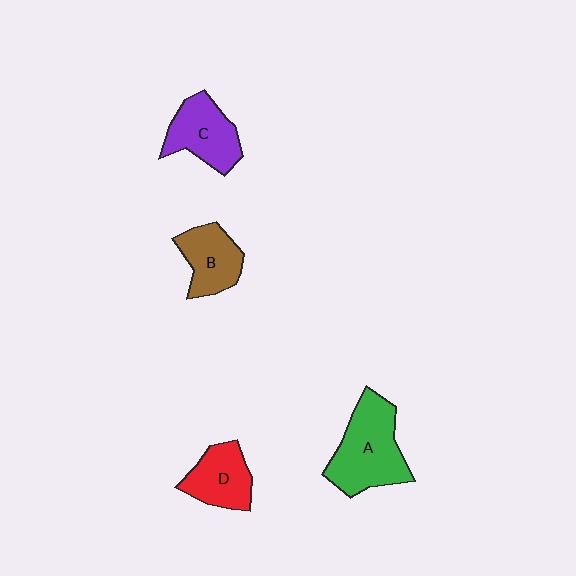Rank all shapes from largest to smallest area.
From largest to smallest: A (green), C (purple), D (red), B (brown).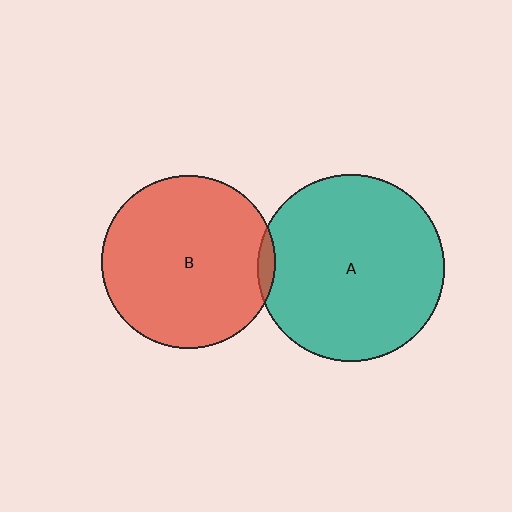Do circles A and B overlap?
Yes.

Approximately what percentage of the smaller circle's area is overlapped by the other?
Approximately 5%.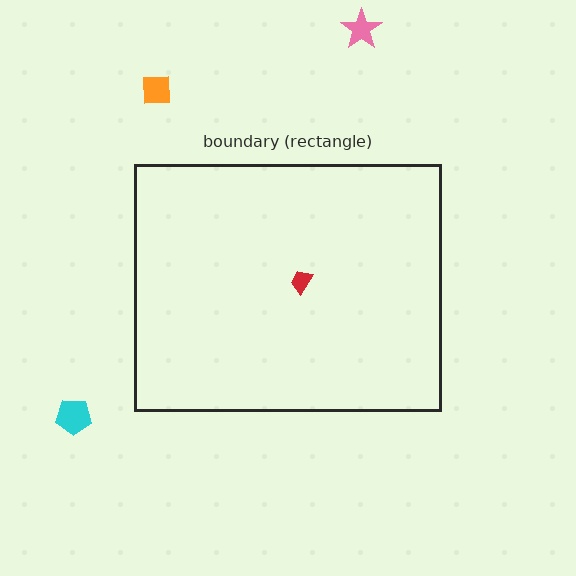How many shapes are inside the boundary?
1 inside, 3 outside.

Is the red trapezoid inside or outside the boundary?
Inside.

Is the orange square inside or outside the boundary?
Outside.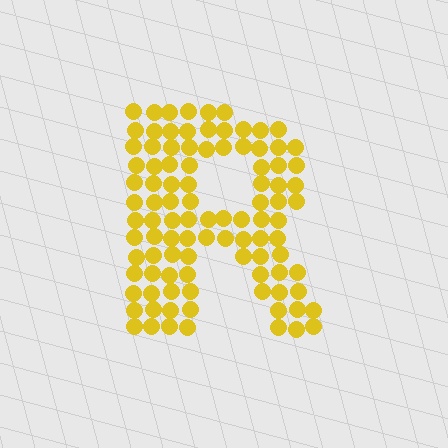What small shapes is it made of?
It is made of small circles.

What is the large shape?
The large shape is the letter R.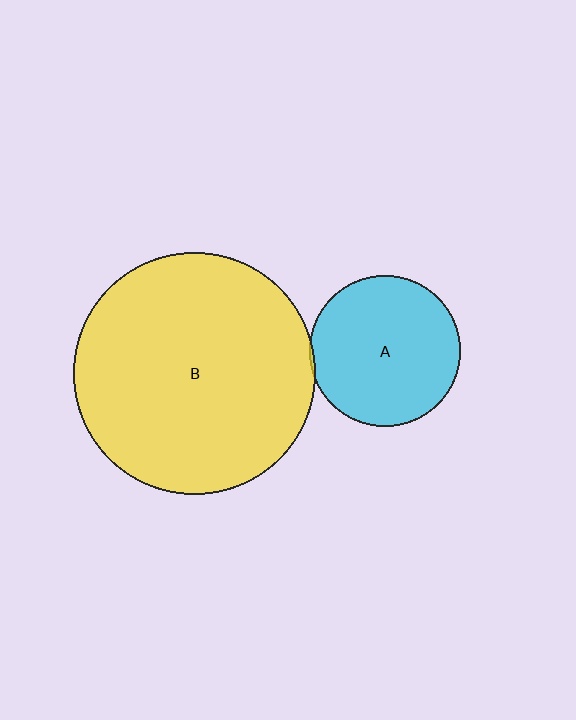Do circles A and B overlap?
Yes.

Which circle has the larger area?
Circle B (yellow).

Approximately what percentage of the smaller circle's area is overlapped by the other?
Approximately 5%.